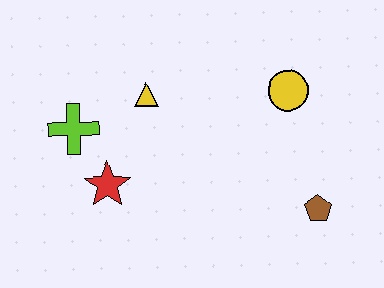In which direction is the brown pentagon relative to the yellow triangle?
The brown pentagon is to the right of the yellow triangle.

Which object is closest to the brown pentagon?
The yellow circle is closest to the brown pentagon.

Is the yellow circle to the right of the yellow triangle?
Yes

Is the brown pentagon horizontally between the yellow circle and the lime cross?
No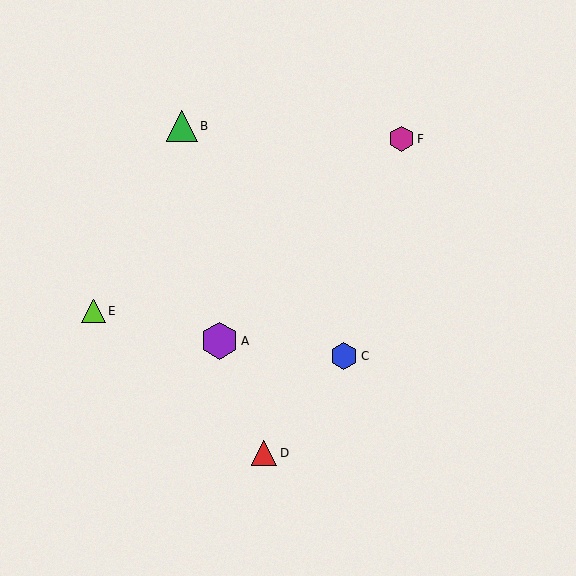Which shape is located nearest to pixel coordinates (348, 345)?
The blue hexagon (labeled C) at (344, 356) is nearest to that location.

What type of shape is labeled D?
Shape D is a red triangle.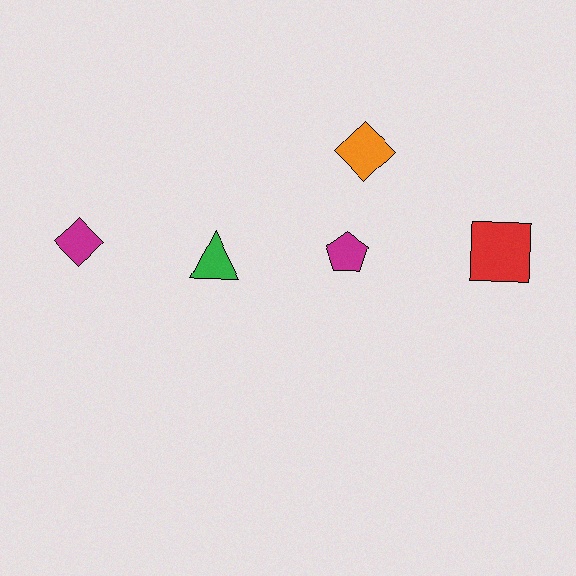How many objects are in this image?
There are 5 objects.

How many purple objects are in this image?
There are no purple objects.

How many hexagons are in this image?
There are no hexagons.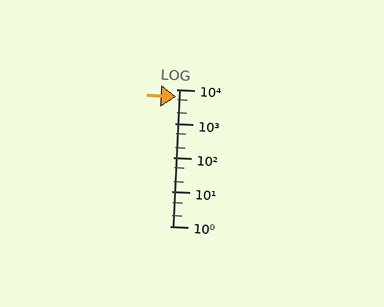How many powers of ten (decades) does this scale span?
The scale spans 4 decades, from 1 to 10000.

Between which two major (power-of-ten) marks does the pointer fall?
The pointer is between 1000 and 10000.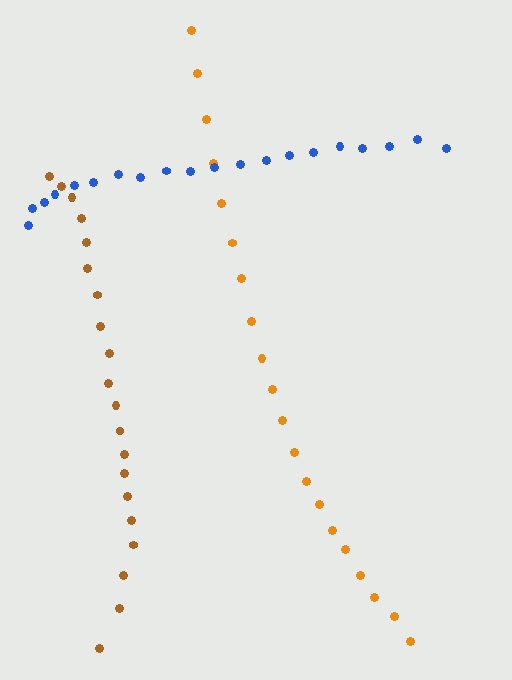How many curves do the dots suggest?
There are 3 distinct paths.